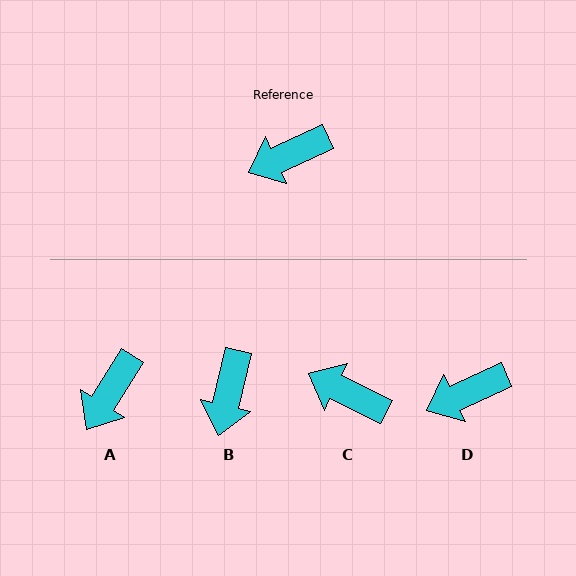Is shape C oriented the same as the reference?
No, it is off by about 50 degrees.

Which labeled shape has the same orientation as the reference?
D.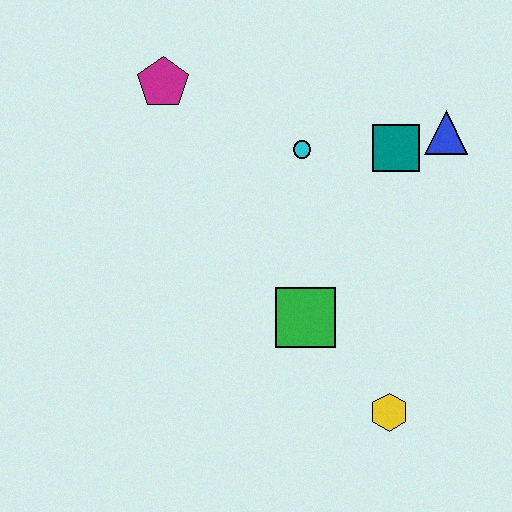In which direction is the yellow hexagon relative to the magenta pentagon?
The yellow hexagon is below the magenta pentagon.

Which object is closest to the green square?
The yellow hexagon is closest to the green square.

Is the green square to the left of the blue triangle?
Yes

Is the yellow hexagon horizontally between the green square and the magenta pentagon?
No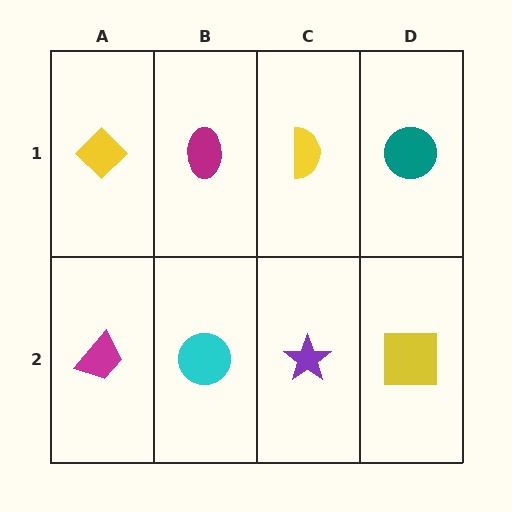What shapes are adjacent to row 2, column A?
A yellow diamond (row 1, column A), a cyan circle (row 2, column B).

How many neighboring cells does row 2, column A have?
2.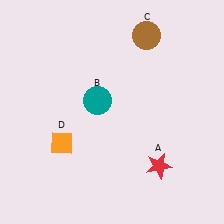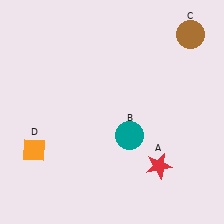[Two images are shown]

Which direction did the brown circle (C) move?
The brown circle (C) moved right.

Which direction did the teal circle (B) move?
The teal circle (B) moved down.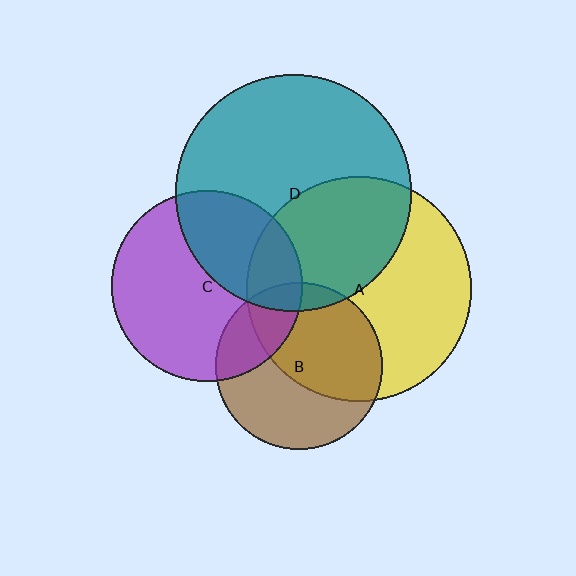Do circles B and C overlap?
Yes.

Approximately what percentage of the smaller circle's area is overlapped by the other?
Approximately 25%.